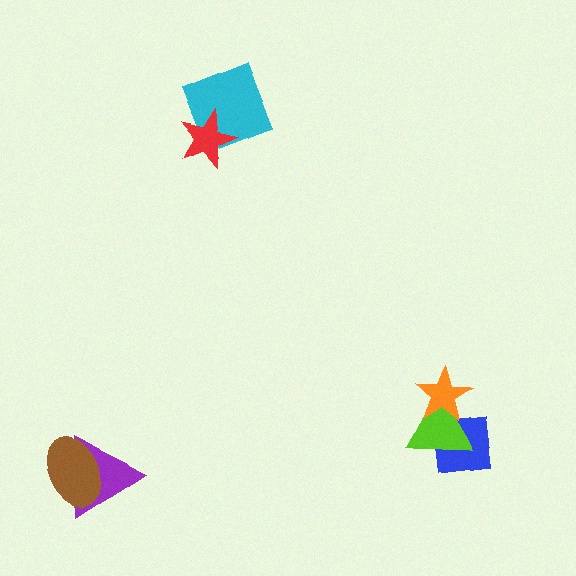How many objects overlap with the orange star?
1 object overlaps with the orange star.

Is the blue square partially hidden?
Yes, it is partially covered by another shape.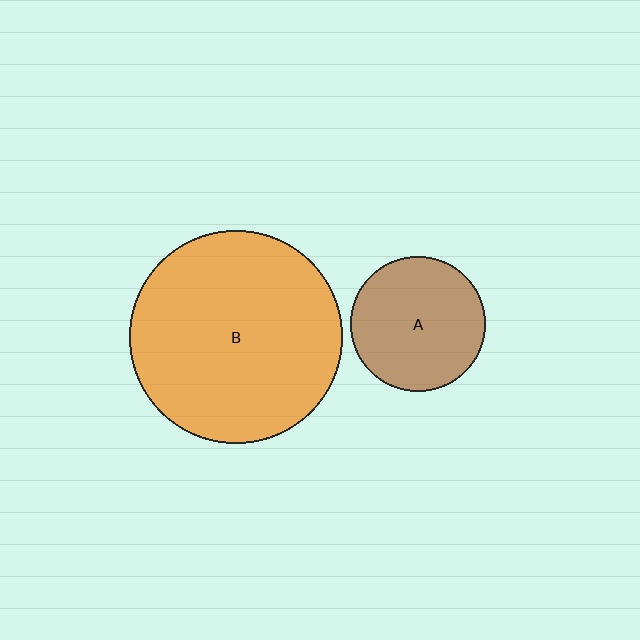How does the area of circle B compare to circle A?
Approximately 2.5 times.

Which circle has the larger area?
Circle B (orange).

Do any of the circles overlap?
No, none of the circles overlap.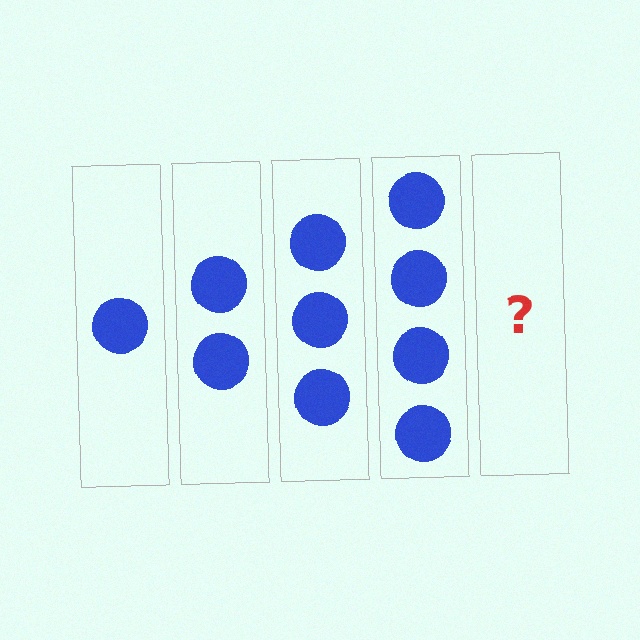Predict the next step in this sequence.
The next step is 5 circles.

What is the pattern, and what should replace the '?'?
The pattern is that each step adds one more circle. The '?' should be 5 circles.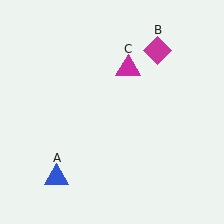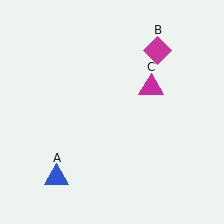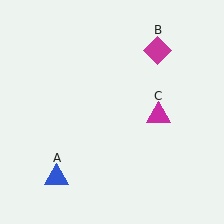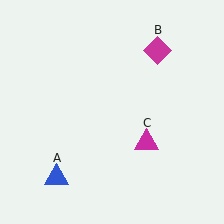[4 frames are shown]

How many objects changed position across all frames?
1 object changed position: magenta triangle (object C).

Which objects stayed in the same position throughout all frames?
Blue triangle (object A) and magenta diamond (object B) remained stationary.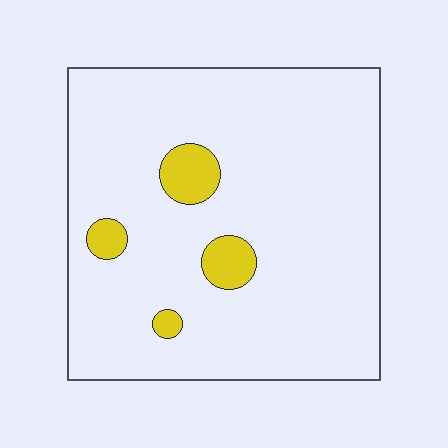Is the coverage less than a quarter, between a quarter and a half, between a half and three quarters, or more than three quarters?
Less than a quarter.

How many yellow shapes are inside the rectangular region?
4.